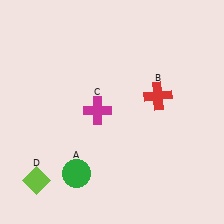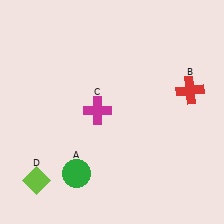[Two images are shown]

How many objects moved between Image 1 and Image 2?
1 object moved between the two images.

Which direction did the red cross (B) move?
The red cross (B) moved right.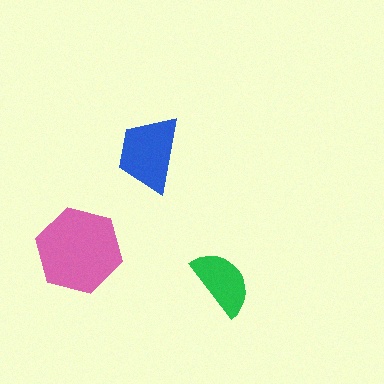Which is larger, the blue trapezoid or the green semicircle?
The blue trapezoid.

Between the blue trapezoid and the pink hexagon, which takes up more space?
The pink hexagon.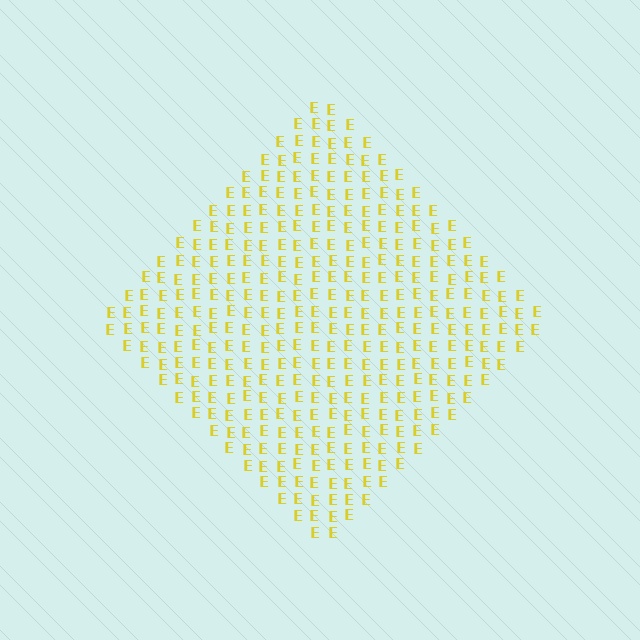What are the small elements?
The small elements are letter E's.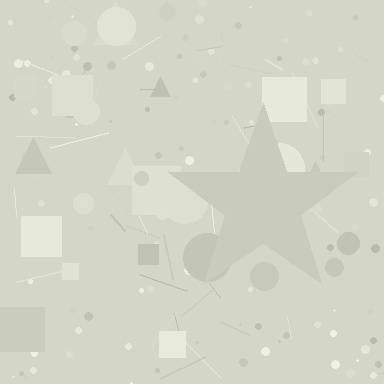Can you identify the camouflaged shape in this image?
The camouflaged shape is a star.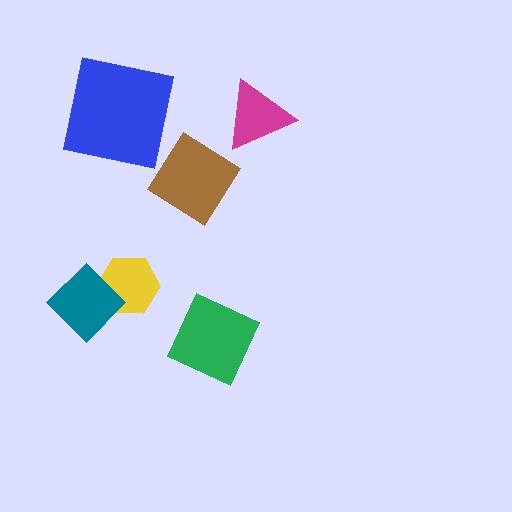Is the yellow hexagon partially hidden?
Yes, it is partially covered by another shape.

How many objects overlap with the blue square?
0 objects overlap with the blue square.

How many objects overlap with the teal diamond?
1 object overlaps with the teal diamond.